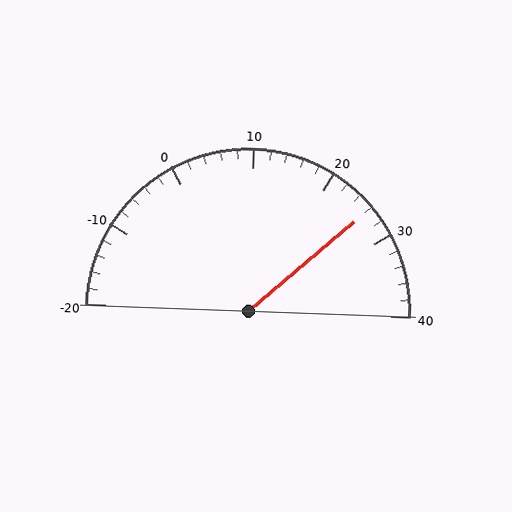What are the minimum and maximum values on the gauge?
The gauge ranges from -20 to 40.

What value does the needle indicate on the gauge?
The needle indicates approximately 26.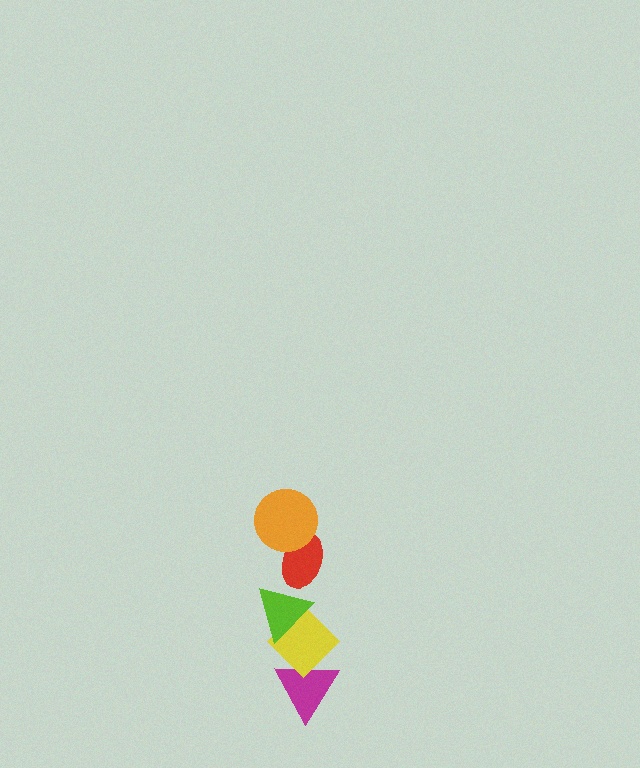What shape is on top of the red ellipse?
The orange circle is on top of the red ellipse.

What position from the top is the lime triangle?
The lime triangle is 3rd from the top.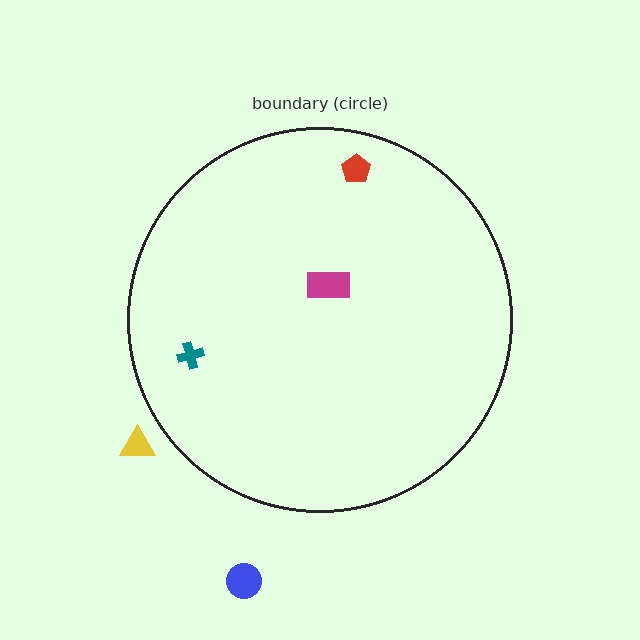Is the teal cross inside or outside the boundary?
Inside.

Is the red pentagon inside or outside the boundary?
Inside.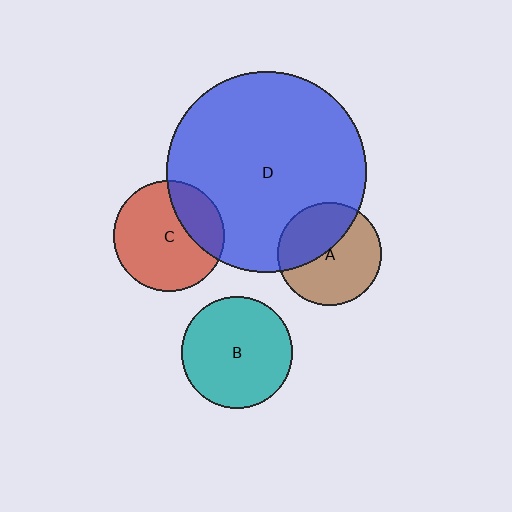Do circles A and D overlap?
Yes.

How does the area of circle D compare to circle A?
Approximately 3.8 times.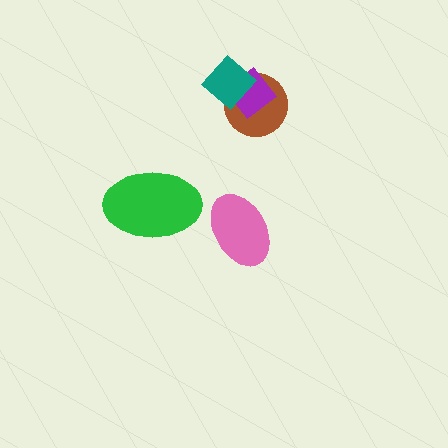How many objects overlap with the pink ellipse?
0 objects overlap with the pink ellipse.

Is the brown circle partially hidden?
Yes, it is partially covered by another shape.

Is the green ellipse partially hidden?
No, no other shape covers it.